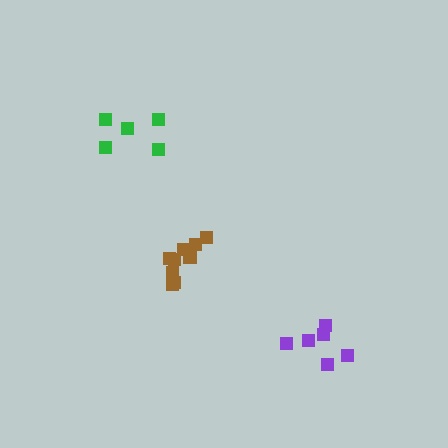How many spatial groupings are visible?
There are 3 spatial groupings.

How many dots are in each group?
Group 1: 6 dots, Group 2: 9 dots, Group 3: 5 dots (20 total).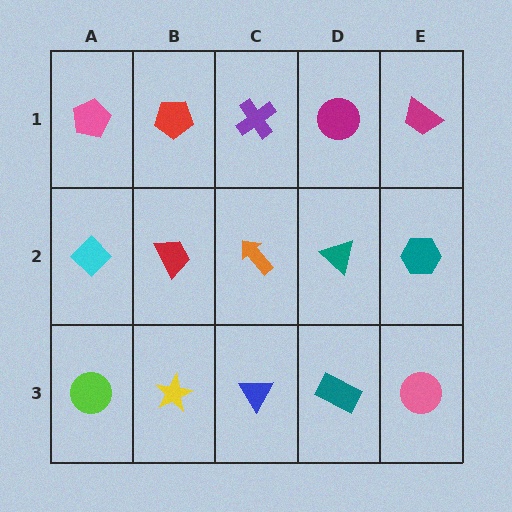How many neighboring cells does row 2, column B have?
4.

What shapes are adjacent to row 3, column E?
A teal hexagon (row 2, column E), a teal rectangle (row 3, column D).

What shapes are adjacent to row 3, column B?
A red trapezoid (row 2, column B), a lime circle (row 3, column A), a blue triangle (row 3, column C).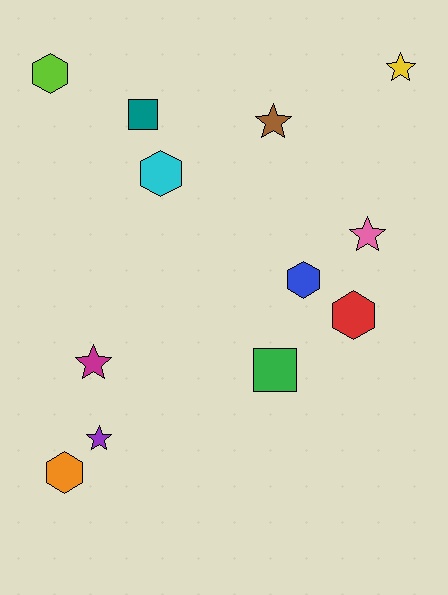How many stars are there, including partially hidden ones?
There are 5 stars.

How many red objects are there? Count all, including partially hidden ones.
There is 1 red object.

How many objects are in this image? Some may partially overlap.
There are 12 objects.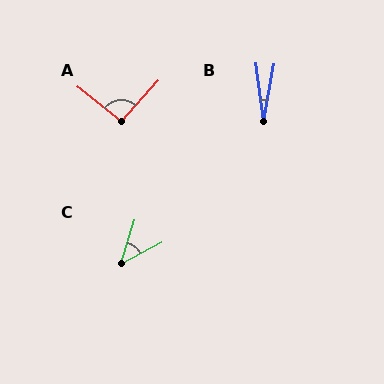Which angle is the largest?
A, at approximately 94 degrees.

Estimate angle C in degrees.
Approximately 45 degrees.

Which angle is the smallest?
B, at approximately 18 degrees.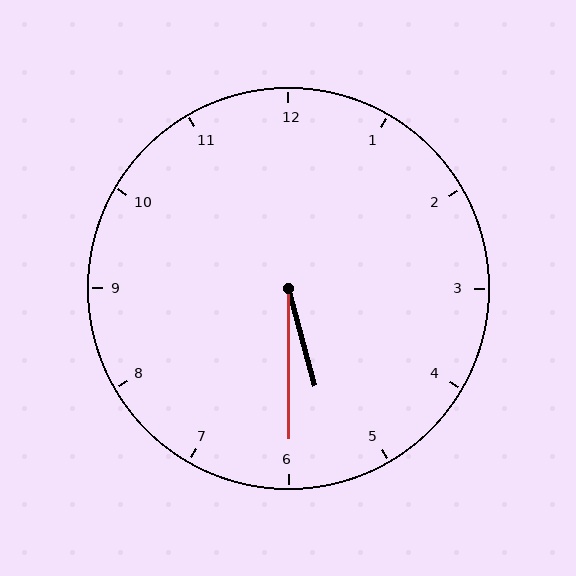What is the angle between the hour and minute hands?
Approximately 15 degrees.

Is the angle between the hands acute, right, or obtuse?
It is acute.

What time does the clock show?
5:30.